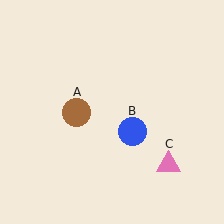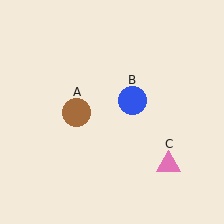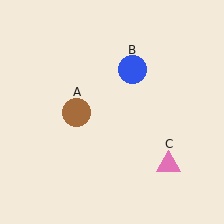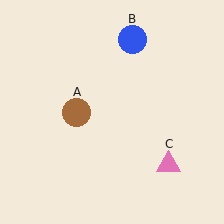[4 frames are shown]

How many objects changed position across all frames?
1 object changed position: blue circle (object B).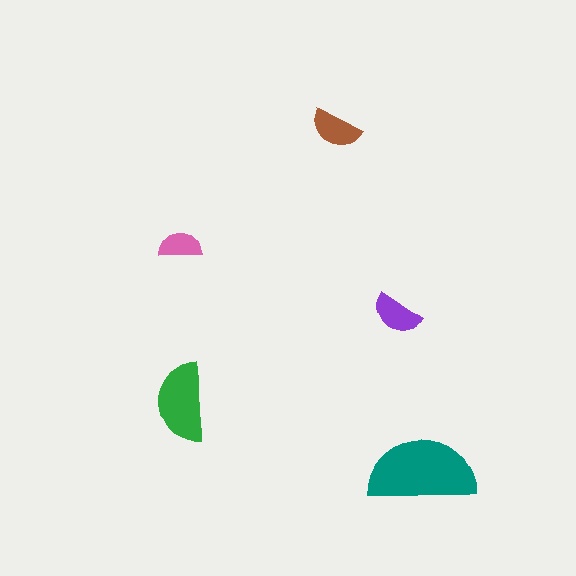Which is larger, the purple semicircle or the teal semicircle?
The teal one.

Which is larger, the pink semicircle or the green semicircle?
The green one.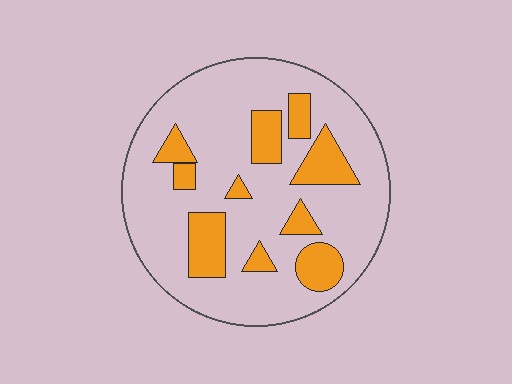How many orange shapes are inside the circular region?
10.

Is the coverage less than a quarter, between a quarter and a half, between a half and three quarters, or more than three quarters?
Less than a quarter.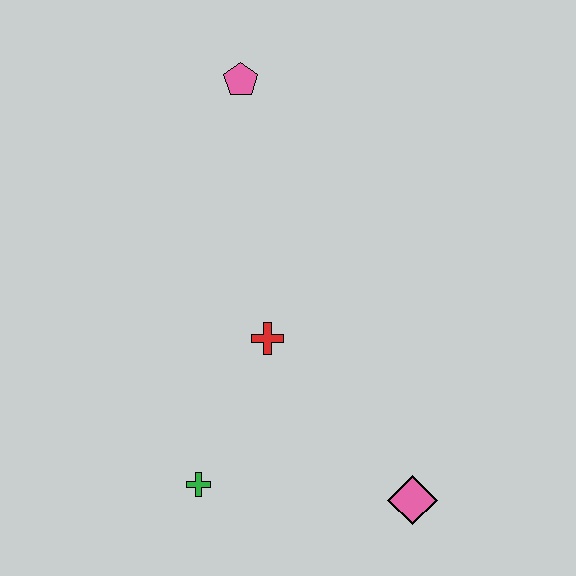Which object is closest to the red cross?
The green cross is closest to the red cross.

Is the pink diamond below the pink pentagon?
Yes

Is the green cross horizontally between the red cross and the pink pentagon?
No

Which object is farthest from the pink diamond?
The pink pentagon is farthest from the pink diamond.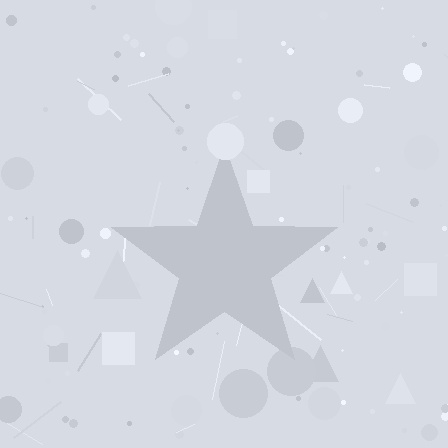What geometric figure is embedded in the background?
A star is embedded in the background.